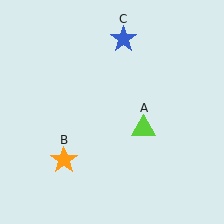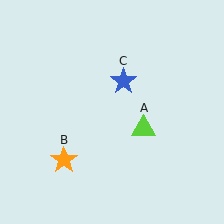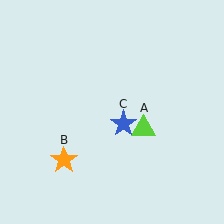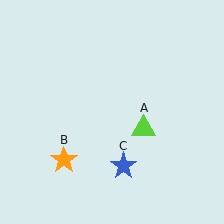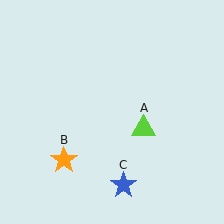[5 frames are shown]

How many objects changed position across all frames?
1 object changed position: blue star (object C).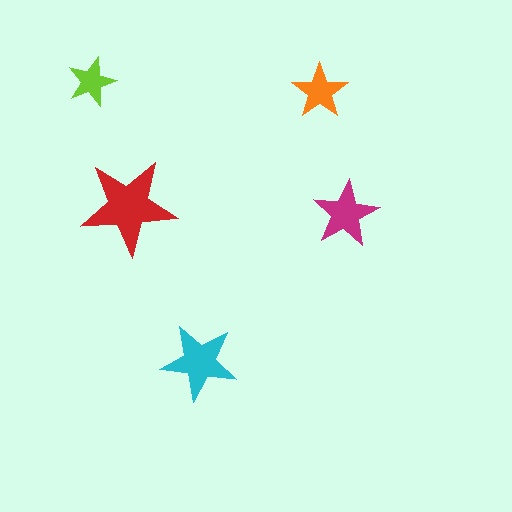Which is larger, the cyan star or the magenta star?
The cyan one.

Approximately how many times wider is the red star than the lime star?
About 2 times wider.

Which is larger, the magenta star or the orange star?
The magenta one.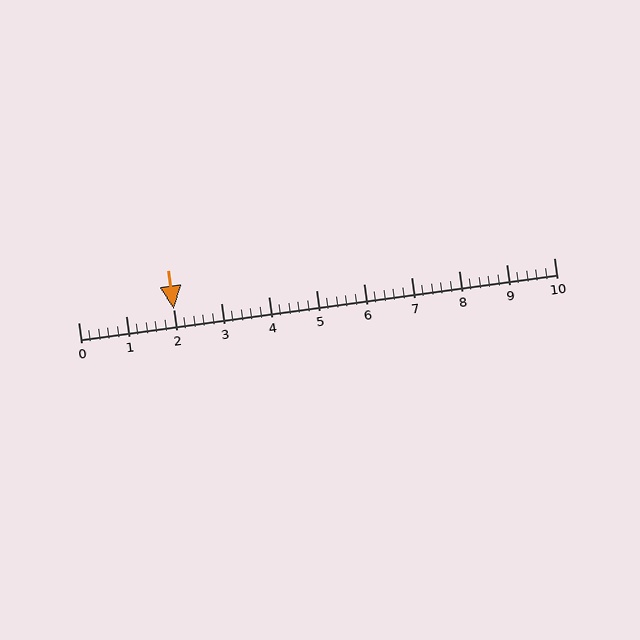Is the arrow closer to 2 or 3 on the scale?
The arrow is closer to 2.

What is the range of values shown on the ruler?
The ruler shows values from 0 to 10.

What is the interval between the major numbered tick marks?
The major tick marks are spaced 1 units apart.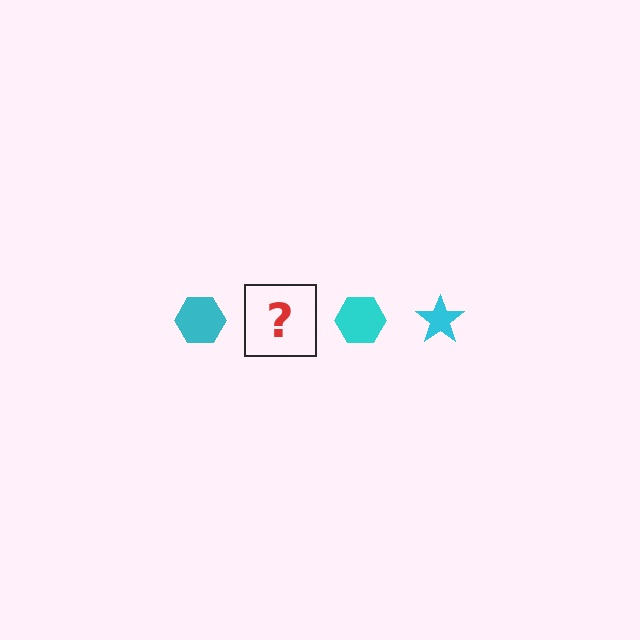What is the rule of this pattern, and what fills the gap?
The rule is that the pattern cycles through hexagon, star shapes in cyan. The gap should be filled with a cyan star.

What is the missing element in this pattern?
The missing element is a cyan star.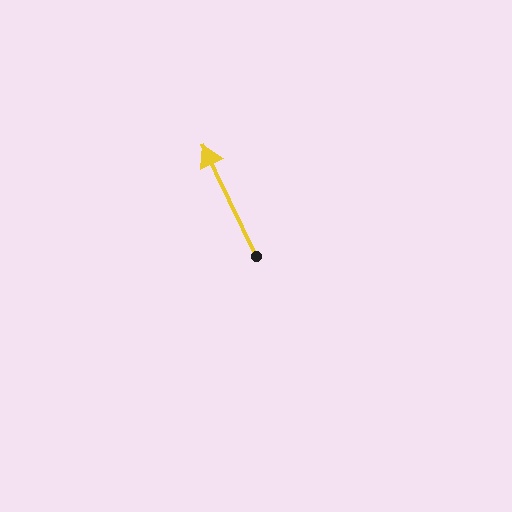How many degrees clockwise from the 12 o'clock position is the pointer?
Approximately 334 degrees.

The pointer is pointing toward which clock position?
Roughly 11 o'clock.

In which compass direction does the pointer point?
Northwest.